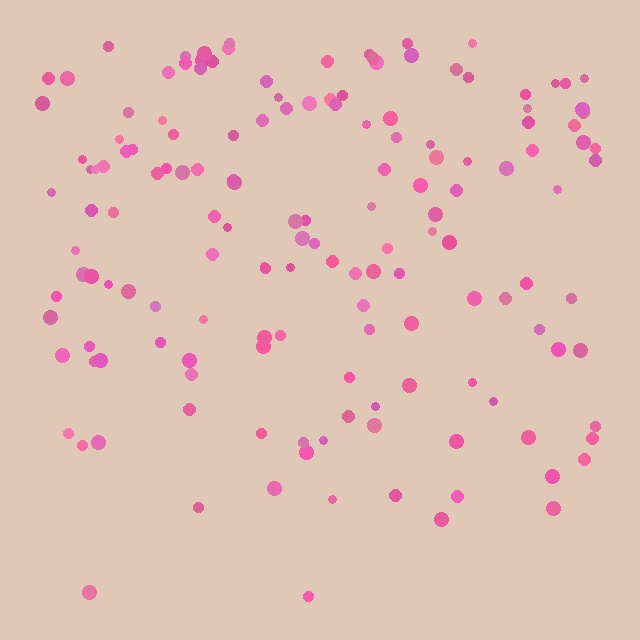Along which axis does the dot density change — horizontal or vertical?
Vertical.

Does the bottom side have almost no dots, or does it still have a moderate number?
Still a moderate number, just noticeably fewer than the top.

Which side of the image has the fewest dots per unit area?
The bottom.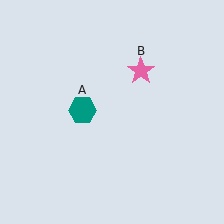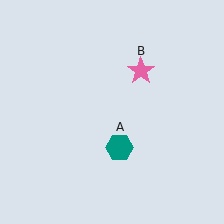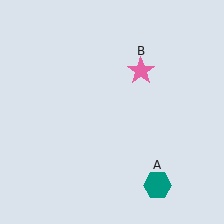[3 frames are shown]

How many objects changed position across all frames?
1 object changed position: teal hexagon (object A).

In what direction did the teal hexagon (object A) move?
The teal hexagon (object A) moved down and to the right.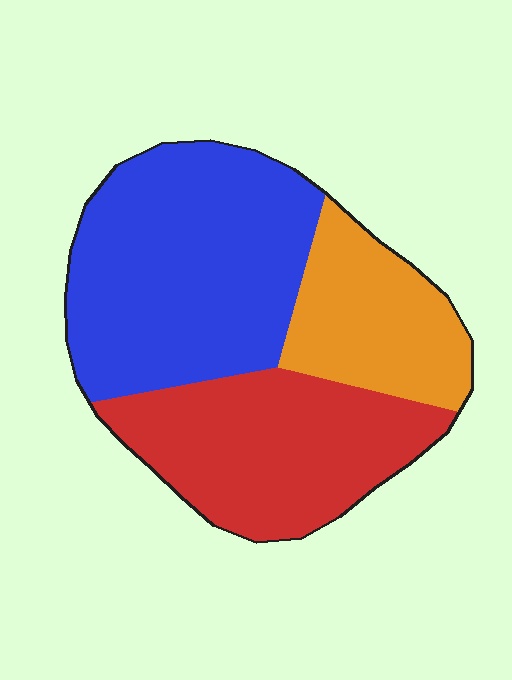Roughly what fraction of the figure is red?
Red takes up between a third and a half of the figure.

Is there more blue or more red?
Blue.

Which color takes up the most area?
Blue, at roughly 45%.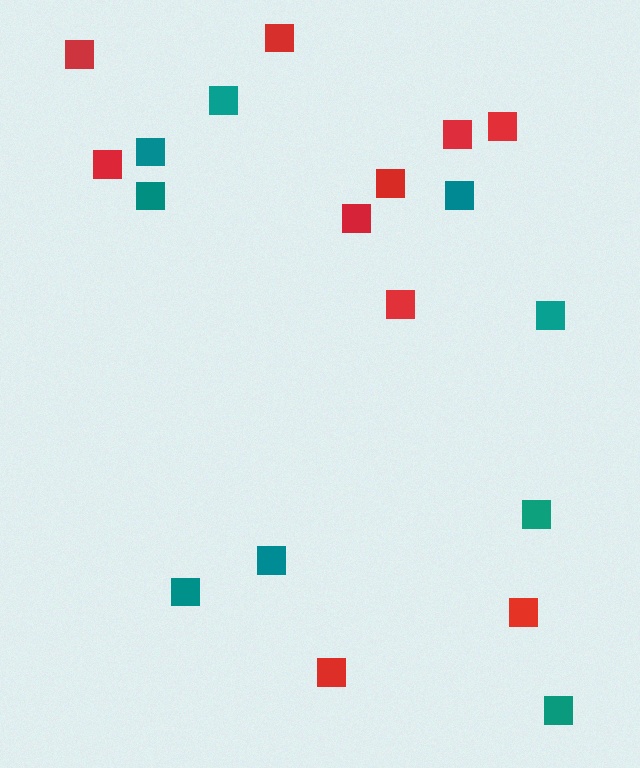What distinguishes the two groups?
There are 2 groups: one group of teal squares (9) and one group of red squares (10).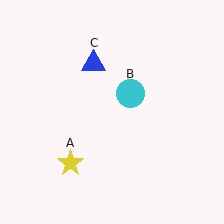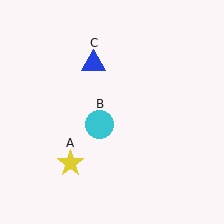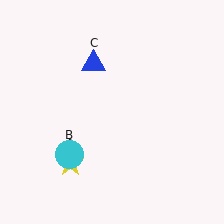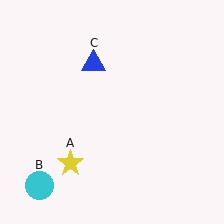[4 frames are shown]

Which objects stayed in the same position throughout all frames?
Yellow star (object A) and blue triangle (object C) remained stationary.